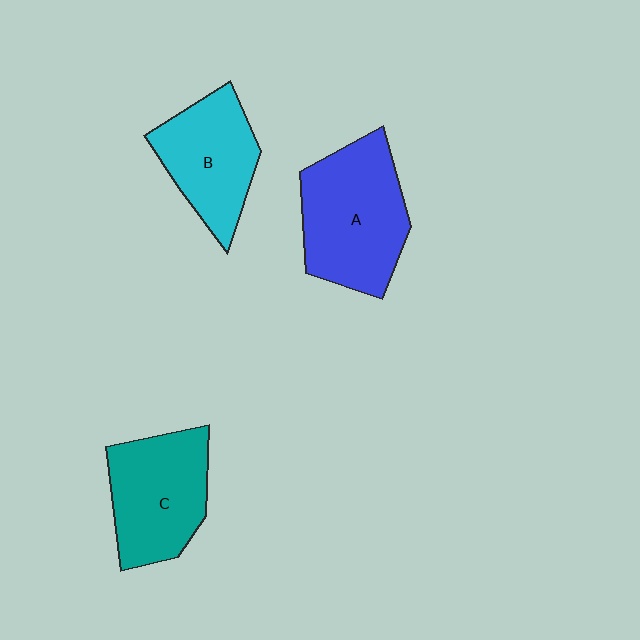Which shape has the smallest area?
Shape B (cyan).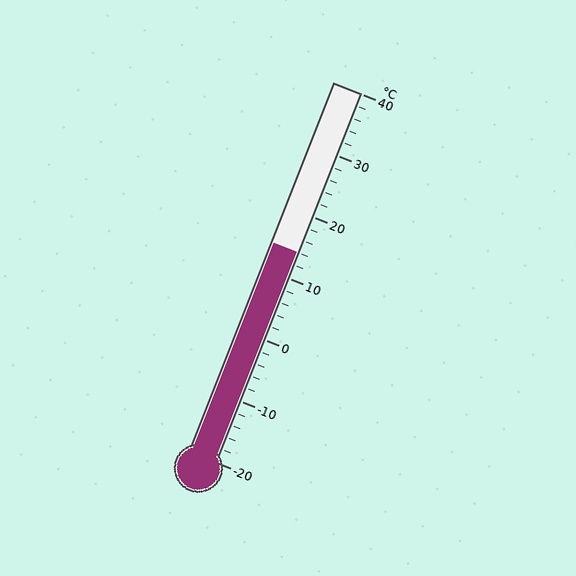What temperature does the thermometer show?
The thermometer shows approximately 14°C.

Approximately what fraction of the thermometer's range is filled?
The thermometer is filled to approximately 55% of its range.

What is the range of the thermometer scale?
The thermometer scale ranges from -20°C to 40°C.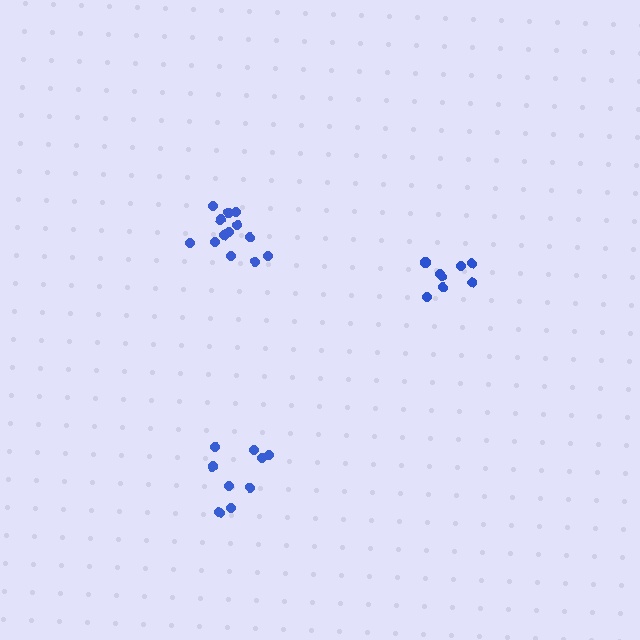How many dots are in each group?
Group 1: 8 dots, Group 2: 9 dots, Group 3: 13 dots (30 total).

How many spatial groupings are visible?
There are 3 spatial groupings.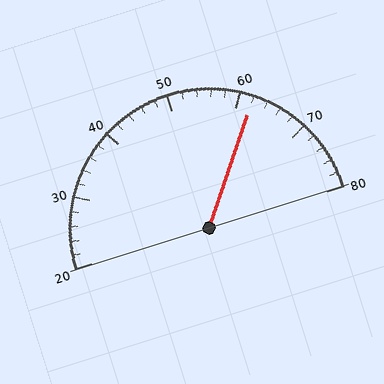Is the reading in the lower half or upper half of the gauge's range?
The reading is in the upper half of the range (20 to 80).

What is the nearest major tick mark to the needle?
The nearest major tick mark is 60.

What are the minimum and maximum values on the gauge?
The gauge ranges from 20 to 80.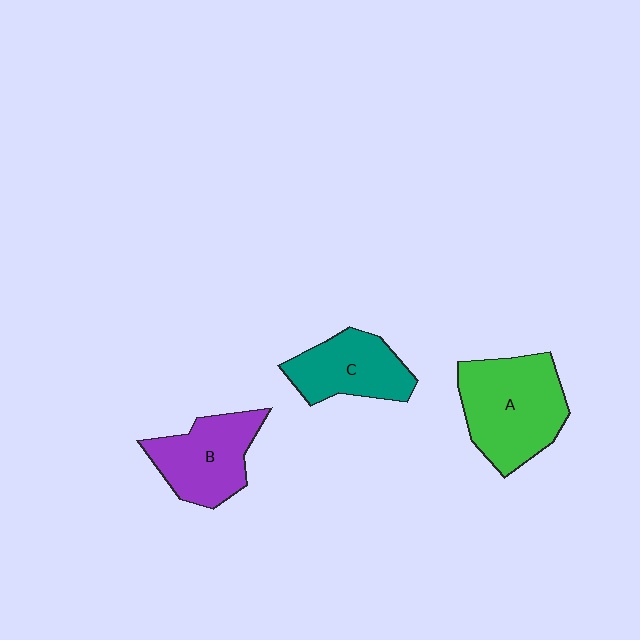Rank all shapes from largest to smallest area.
From largest to smallest: A (green), B (purple), C (teal).